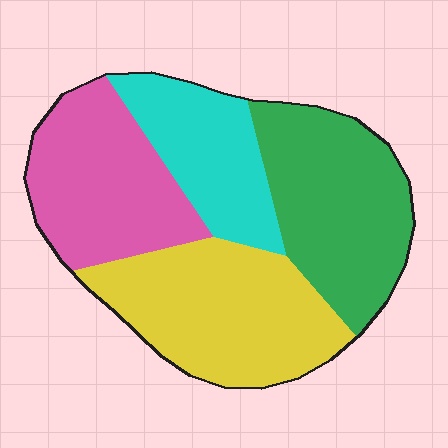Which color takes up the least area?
Cyan, at roughly 20%.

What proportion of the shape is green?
Green covers 28% of the shape.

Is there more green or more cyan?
Green.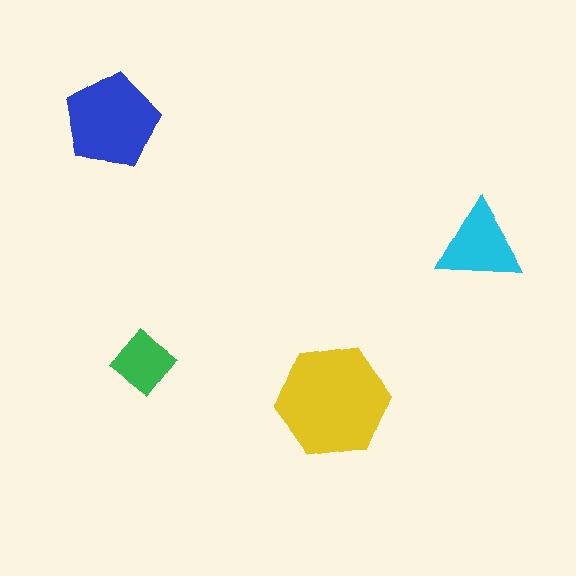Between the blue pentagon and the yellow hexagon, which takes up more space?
The yellow hexagon.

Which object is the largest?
The yellow hexagon.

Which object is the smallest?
The green diamond.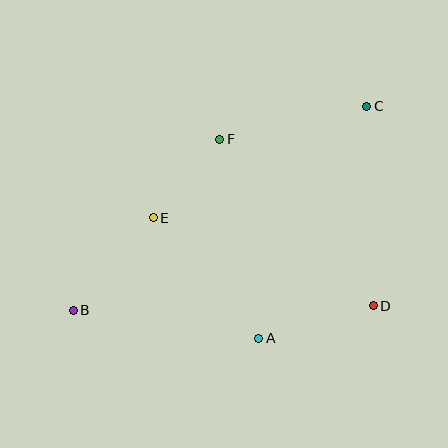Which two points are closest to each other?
Points E and F are closest to each other.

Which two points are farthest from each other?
Points B and C are farthest from each other.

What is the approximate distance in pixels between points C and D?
The distance between C and D is approximately 199 pixels.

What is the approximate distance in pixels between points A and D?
The distance between A and D is approximately 119 pixels.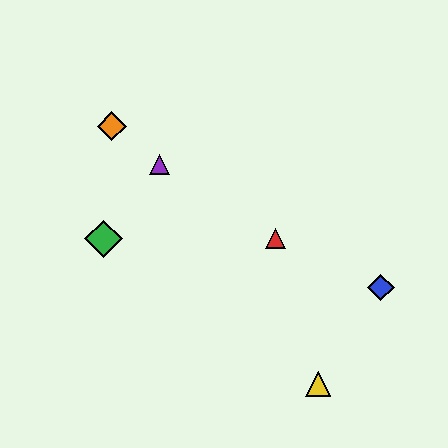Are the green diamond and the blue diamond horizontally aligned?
No, the green diamond is at y≈239 and the blue diamond is at y≈288.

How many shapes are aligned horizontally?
2 shapes (the red triangle, the green diamond) are aligned horizontally.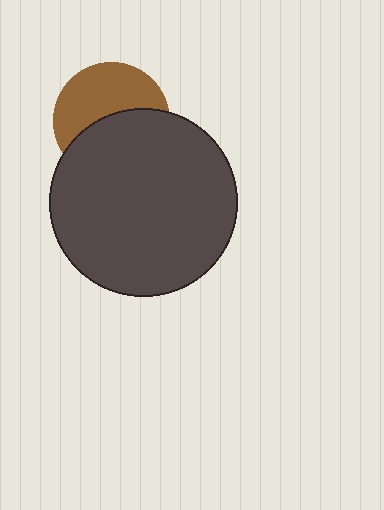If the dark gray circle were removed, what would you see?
You would see the complete brown circle.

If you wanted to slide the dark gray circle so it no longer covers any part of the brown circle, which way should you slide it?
Slide it down — that is the most direct way to separate the two shapes.